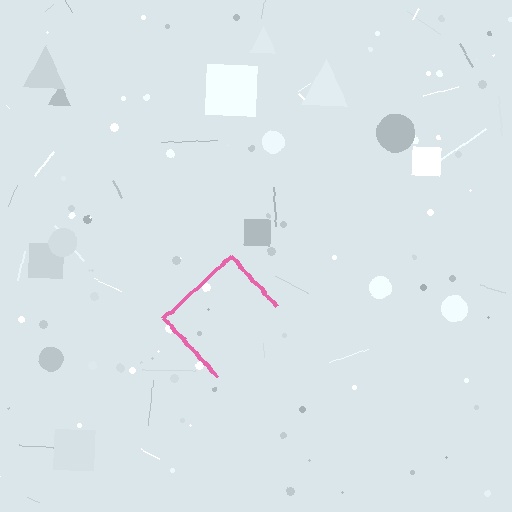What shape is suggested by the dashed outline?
The dashed outline suggests a diamond.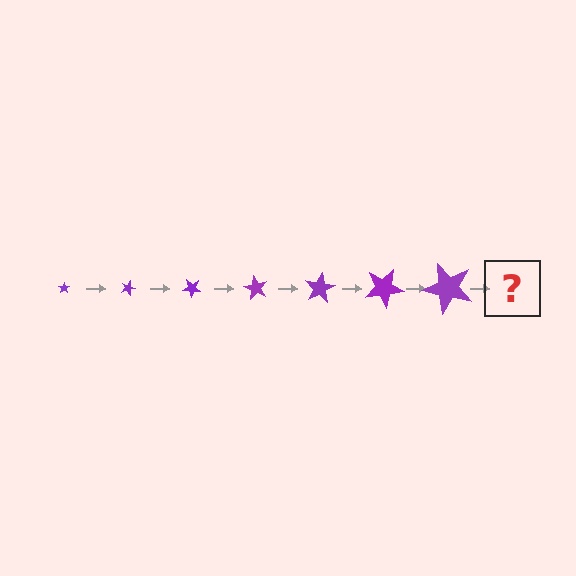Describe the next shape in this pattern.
It should be a star, larger than the previous one and rotated 140 degrees from the start.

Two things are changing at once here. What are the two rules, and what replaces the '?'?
The two rules are that the star grows larger each step and it rotates 20 degrees each step. The '?' should be a star, larger than the previous one and rotated 140 degrees from the start.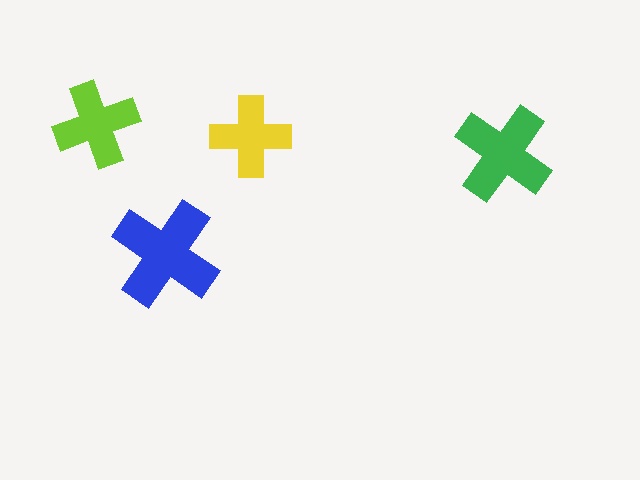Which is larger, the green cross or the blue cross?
The blue one.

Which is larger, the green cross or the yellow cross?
The green one.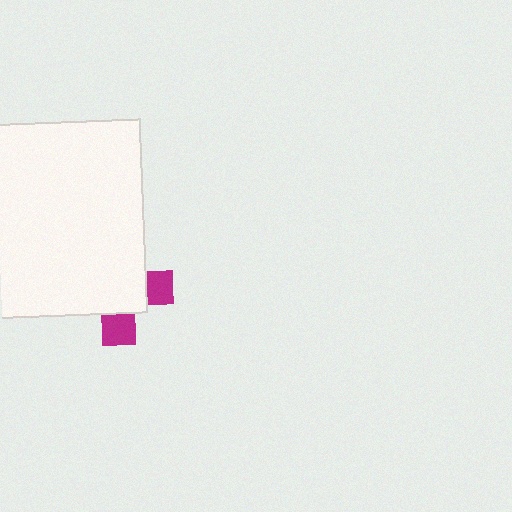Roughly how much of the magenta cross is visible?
A small part of it is visible (roughly 29%).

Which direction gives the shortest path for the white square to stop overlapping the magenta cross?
Moving toward the upper-left gives the shortest separation.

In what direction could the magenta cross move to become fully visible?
The magenta cross could move toward the lower-right. That would shift it out from behind the white square entirely.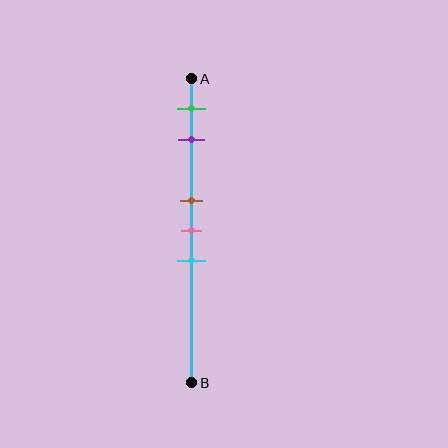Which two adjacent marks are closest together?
The brown and pink marks are the closest adjacent pair.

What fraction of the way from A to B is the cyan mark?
The cyan mark is approximately 60% (0.6) of the way from A to B.